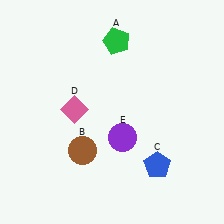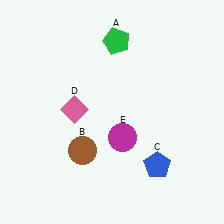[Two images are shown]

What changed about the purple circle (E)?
In Image 1, E is purple. In Image 2, it changed to magenta.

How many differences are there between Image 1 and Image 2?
There is 1 difference between the two images.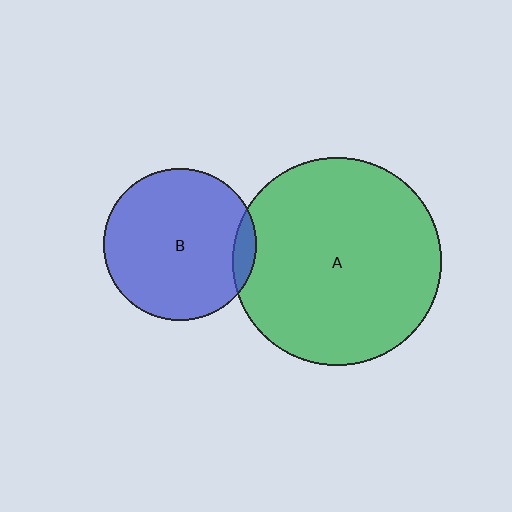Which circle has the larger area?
Circle A (green).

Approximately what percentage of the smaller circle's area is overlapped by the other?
Approximately 5%.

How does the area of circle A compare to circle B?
Approximately 1.9 times.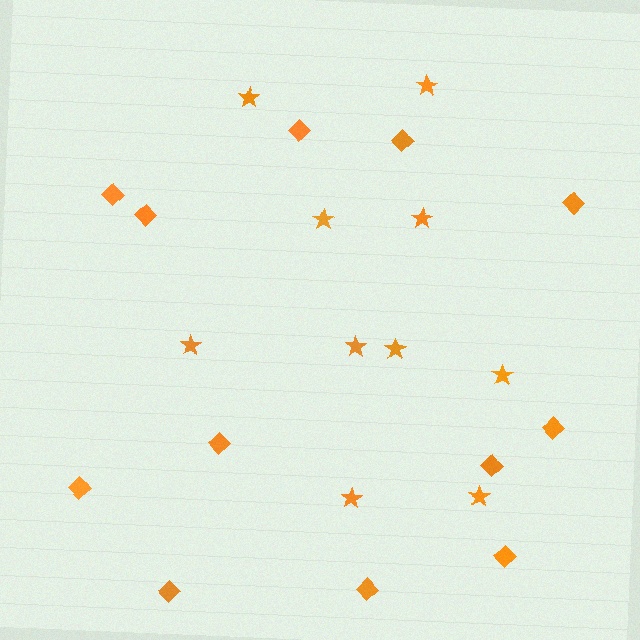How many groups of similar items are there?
There are 2 groups: one group of stars (10) and one group of diamonds (12).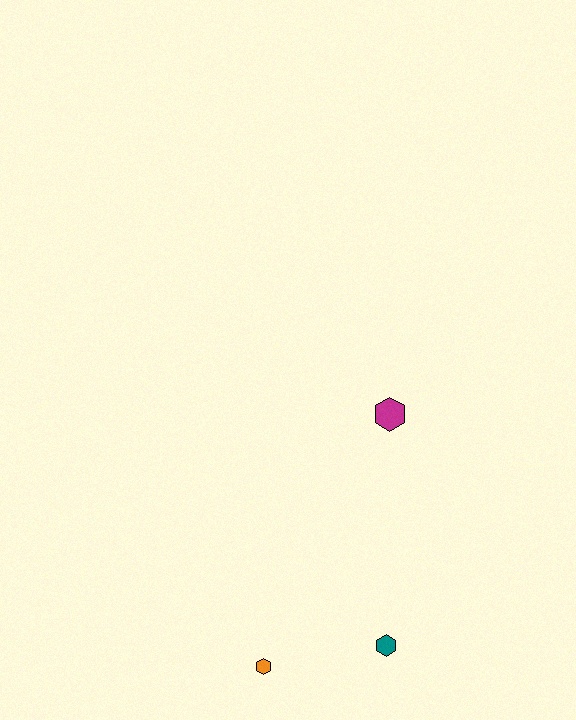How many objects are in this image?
There are 3 objects.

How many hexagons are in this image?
There are 3 hexagons.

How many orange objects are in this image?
There is 1 orange object.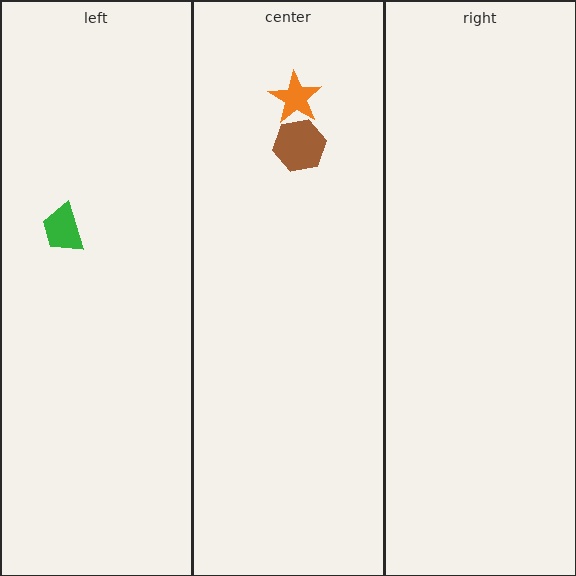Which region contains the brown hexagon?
The center region.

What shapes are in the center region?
The brown hexagon, the orange star.